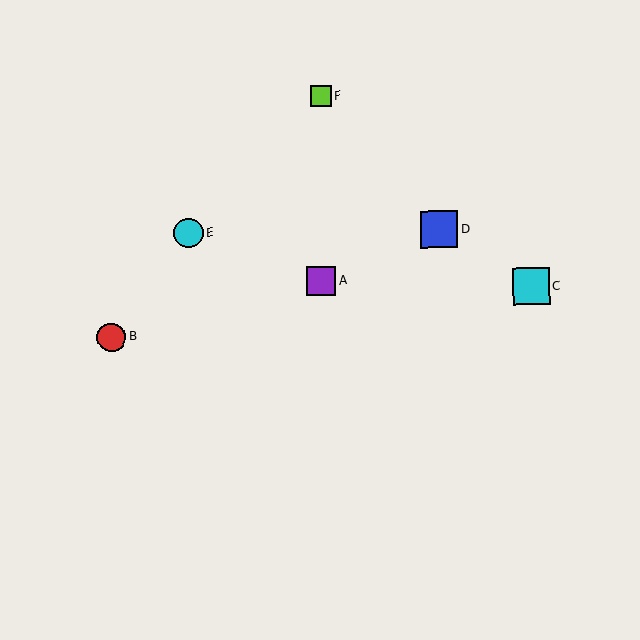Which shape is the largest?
The blue square (labeled D) is the largest.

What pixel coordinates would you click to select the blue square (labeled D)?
Click at (439, 229) to select the blue square D.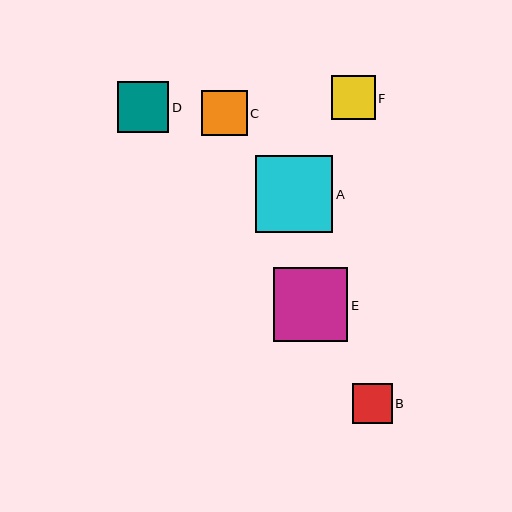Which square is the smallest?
Square B is the smallest with a size of approximately 39 pixels.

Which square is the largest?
Square A is the largest with a size of approximately 78 pixels.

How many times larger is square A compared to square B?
Square A is approximately 2.0 times the size of square B.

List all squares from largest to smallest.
From largest to smallest: A, E, D, C, F, B.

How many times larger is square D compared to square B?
Square D is approximately 1.3 times the size of square B.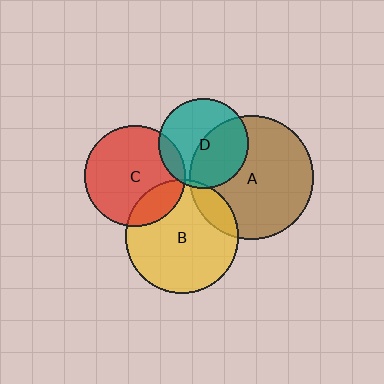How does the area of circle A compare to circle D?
Approximately 1.9 times.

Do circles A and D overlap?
Yes.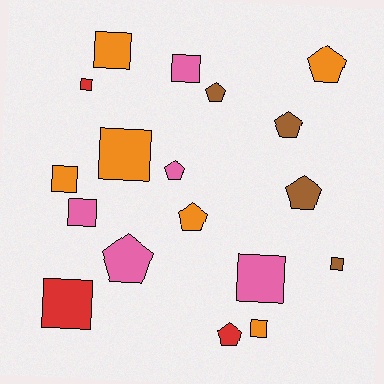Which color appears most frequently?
Orange, with 6 objects.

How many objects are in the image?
There are 18 objects.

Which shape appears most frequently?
Square, with 10 objects.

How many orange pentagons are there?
There are 2 orange pentagons.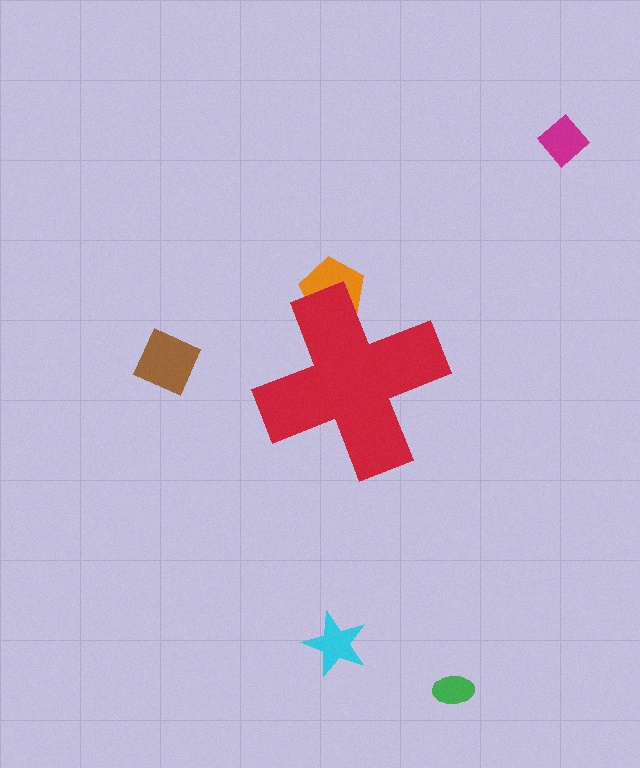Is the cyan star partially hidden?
No, the cyan star is fully visible.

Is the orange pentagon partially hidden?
Yes, the orange pentagon is partially hidden behind the red cross.